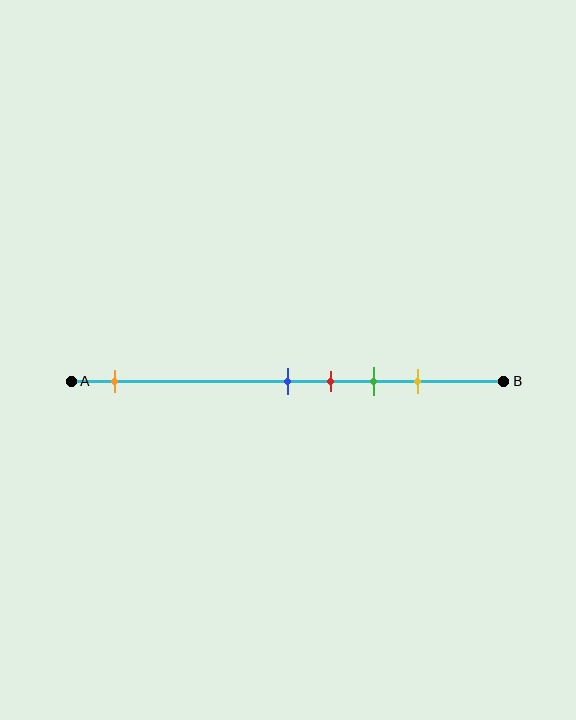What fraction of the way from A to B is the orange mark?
The orange mark is approximately 10% (0.1) of the way from A to B.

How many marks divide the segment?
There are 5 marks dividing the segment.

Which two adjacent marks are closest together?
The blue and red marks are the closest adjacent pair.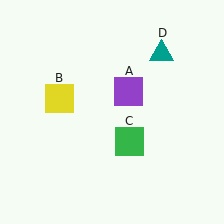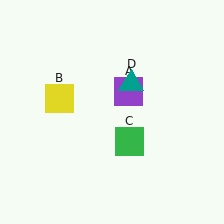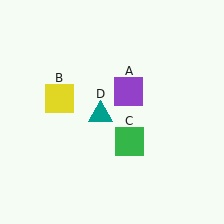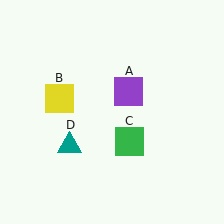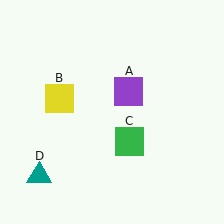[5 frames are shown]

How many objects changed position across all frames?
1 object changed position: teal triangle (object D).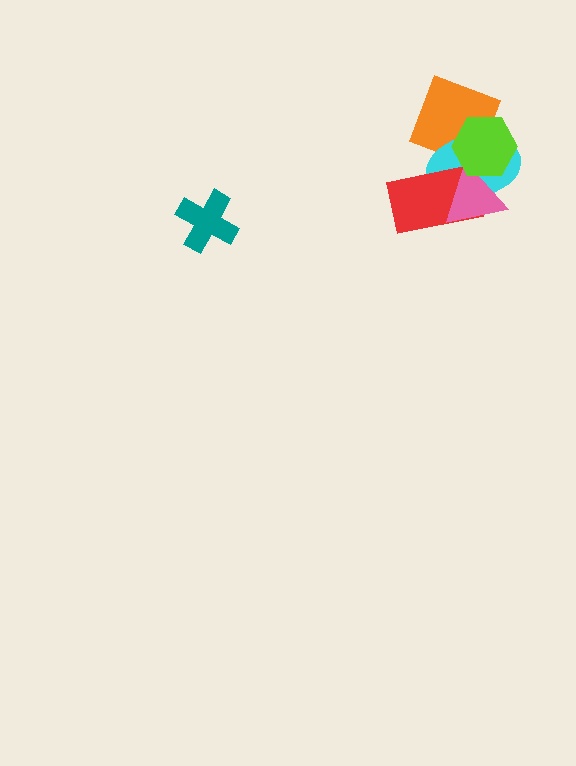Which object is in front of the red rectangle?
The pink triangle is in front of the red rectangle.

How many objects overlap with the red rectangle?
3 objects overlap with the red rectangle.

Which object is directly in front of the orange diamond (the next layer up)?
The cyan ellipse is directly in front of the orange diamond.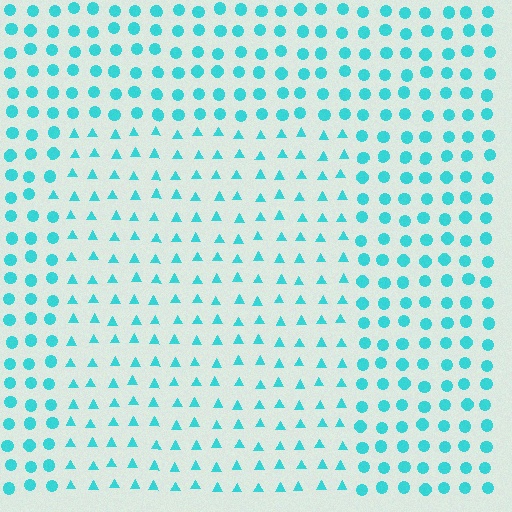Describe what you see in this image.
The image is filled with small cyan elements arranged in a uniform grid. A rectangle-shaped region contains triangles, while the surrounding area contains circles. The boundary is defined purely by the change in element shape.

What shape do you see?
I see a rectangle.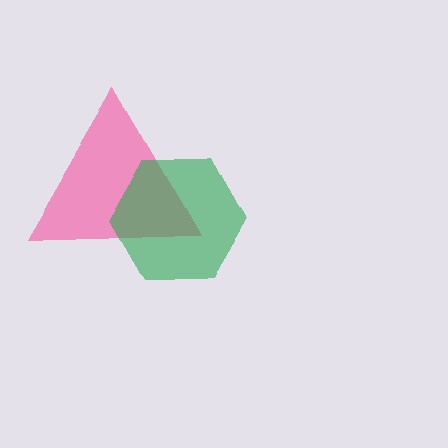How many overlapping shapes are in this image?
There are 2 overlapping shapes in the image.